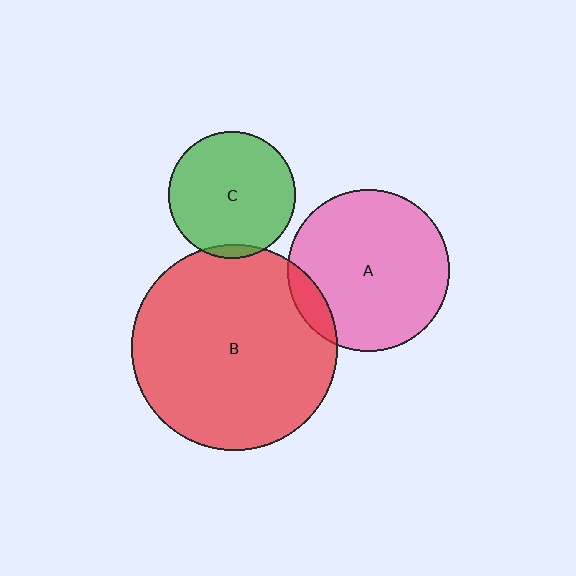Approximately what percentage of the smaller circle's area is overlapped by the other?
Approximately 10%.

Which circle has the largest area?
Circle B (red).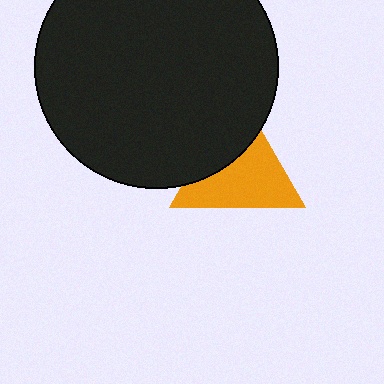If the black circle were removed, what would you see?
You would see the complete orange triangle.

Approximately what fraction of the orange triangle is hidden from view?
Roughly 37% of the orange triangle is hidden behind the black circle.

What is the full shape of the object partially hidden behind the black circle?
The partially hidden object is an orange triangle.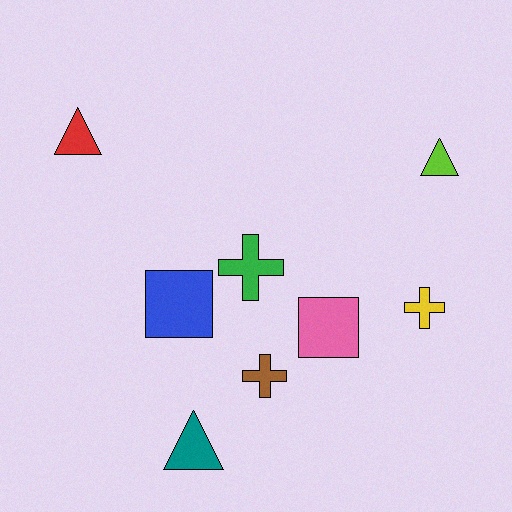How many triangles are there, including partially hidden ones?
There are 3 triangles.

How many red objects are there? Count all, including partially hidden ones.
There is 1 red object.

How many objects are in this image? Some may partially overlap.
There are 8 objects.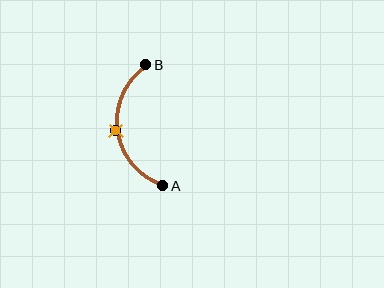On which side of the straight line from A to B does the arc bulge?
The arc bulges to the left of the straight line connecting A and B.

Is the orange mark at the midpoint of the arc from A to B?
Yes. The orange mark lies on the arc at equal arc-length from both A and B — it is the arc midpoint.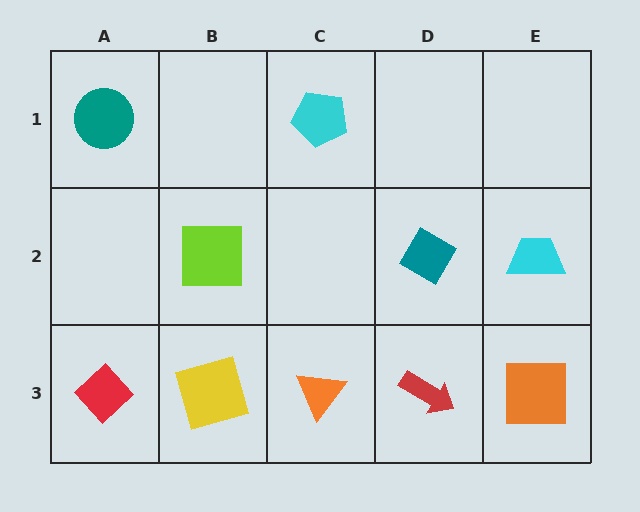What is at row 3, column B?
A yellow square.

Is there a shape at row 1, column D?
No, that cell is empty.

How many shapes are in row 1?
2 shapes.